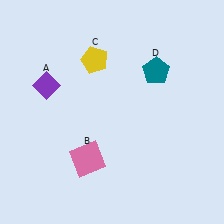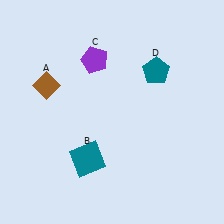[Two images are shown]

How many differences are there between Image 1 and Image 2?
There are 3 differences between the two images.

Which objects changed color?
A changed from purple to brown. B changed from pink to teal. C changed from yellow to purple.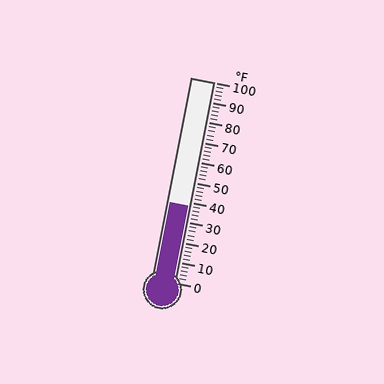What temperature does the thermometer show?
The thermometer shows approximately 38°F.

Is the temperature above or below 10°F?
The temperature is above 10°F.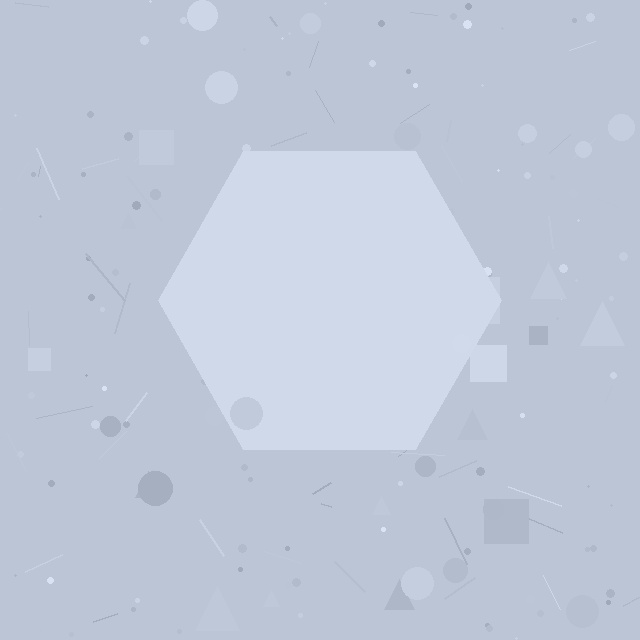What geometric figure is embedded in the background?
A hexagon is embedded in the background.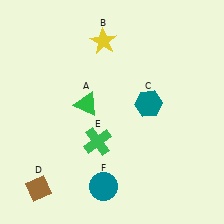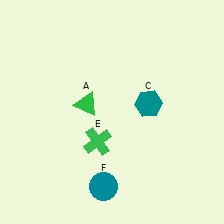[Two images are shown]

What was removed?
The yellow star (B), the brown diamond (D) were removed in Image 2.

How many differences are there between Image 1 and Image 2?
There are 2 differences between the two images.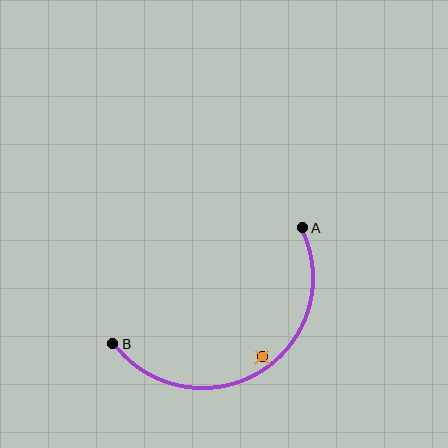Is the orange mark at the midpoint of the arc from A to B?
No — the orange mark does not lie on the arc at all. It sits slightly inside the curve.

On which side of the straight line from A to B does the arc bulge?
The arc bulges below the straight line connecting A and B.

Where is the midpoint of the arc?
The arc midpoint is the point on the curve farthest from the straight line joining A and B. It sits below that line.